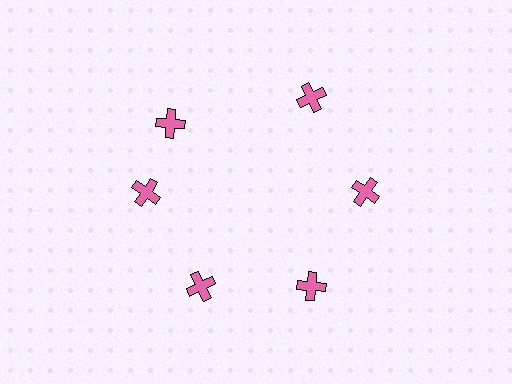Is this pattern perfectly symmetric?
No. The 6 pink crosses are arranged in a ring, but one element near the 11 o'clock position is rotated out of alignment along the ring, breaking the 6-fold rotational symmetry.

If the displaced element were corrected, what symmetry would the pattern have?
It would have 6-fold rotational symmetry — the pattern would map onto itself every 60 degrees.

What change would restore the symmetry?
The symmetry would be restored by rotating it back into even spacing with its neighbors so that all 6 crosses sit at equal angles and equal distance from the center.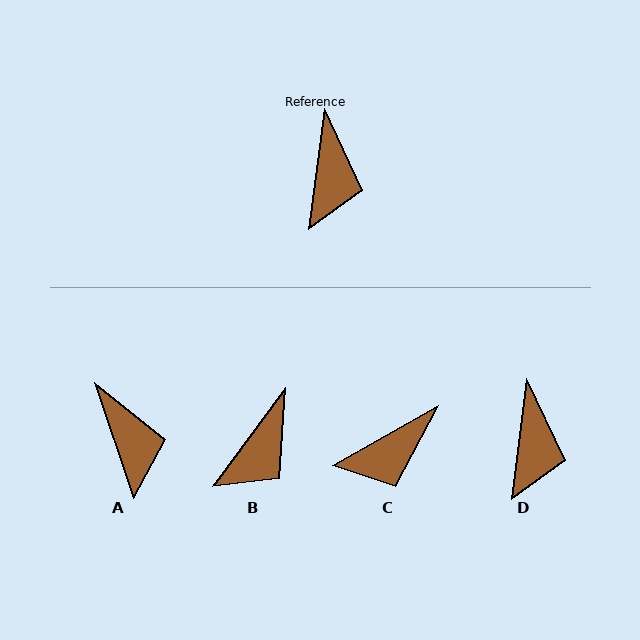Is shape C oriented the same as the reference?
No, it is off by about 53 degrees.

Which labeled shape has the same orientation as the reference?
D.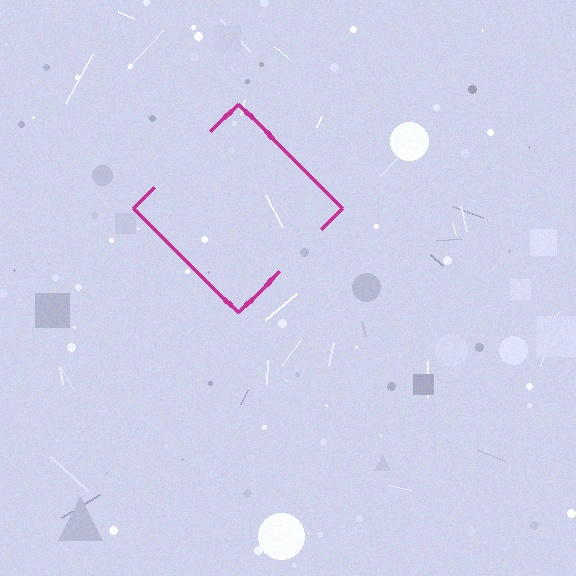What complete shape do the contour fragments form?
The contour fragments form a diamond.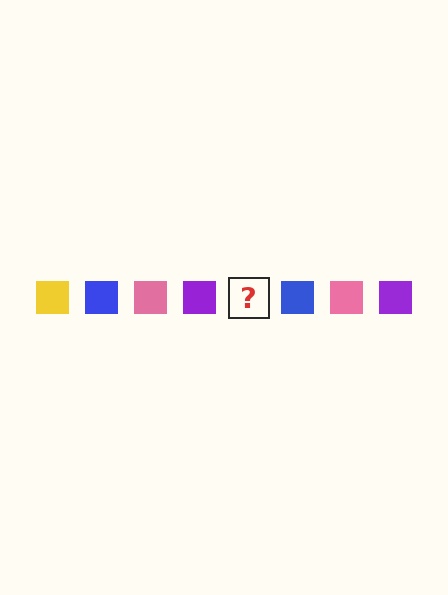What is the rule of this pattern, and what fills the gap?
The rule is that the pattern cycles through yellow, blue, pink, purple squares. The gap should be filled with a yellow square.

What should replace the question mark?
The question mark should be replaced with a yellow square.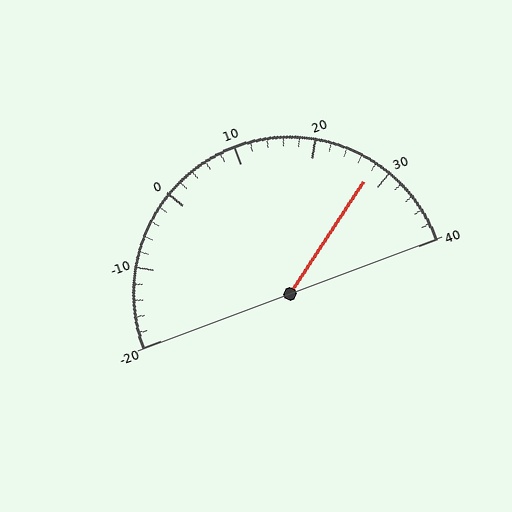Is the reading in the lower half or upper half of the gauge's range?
The reading is in the upper half of the range (-20 to 40).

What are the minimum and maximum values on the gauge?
The gauge ranges from -20 to 40.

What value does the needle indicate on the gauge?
The needle indicates approximately 28.